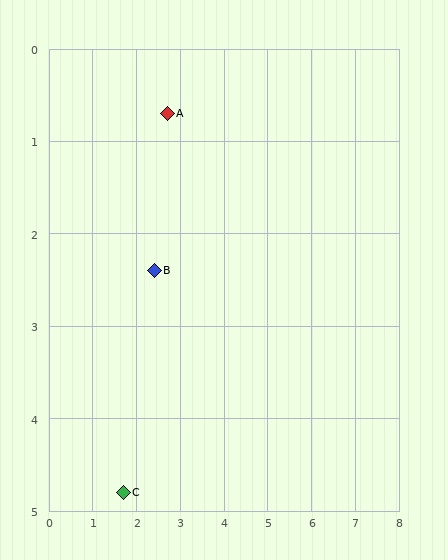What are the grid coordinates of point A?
Point A is at approximately (2.7, 0.7).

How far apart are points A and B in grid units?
Points A and B are about 1.7 grid units apart.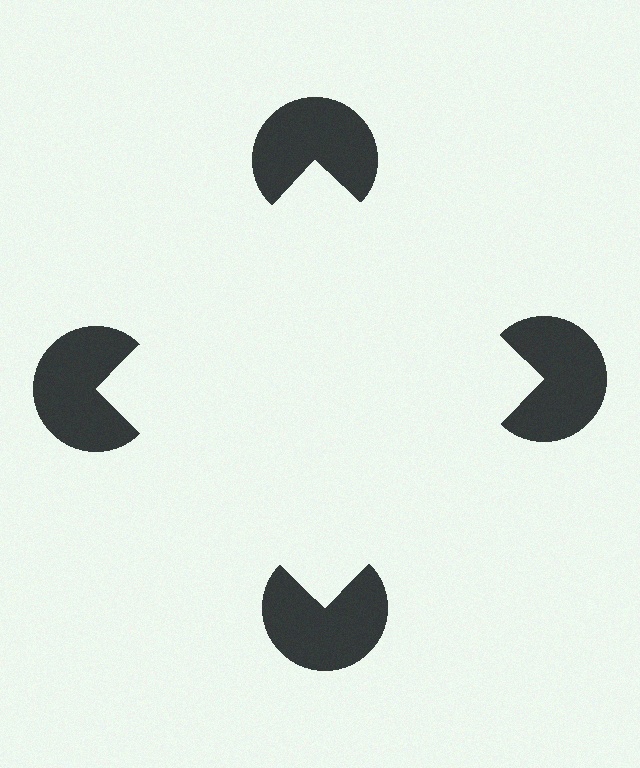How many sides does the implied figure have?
4 sides.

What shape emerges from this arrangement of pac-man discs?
An illusory square — its edges are inferred from the aligned wedge cuts in the pac-man discs, not physically drawn.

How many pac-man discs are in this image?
There are 4 — one at each vertex of the illusory square.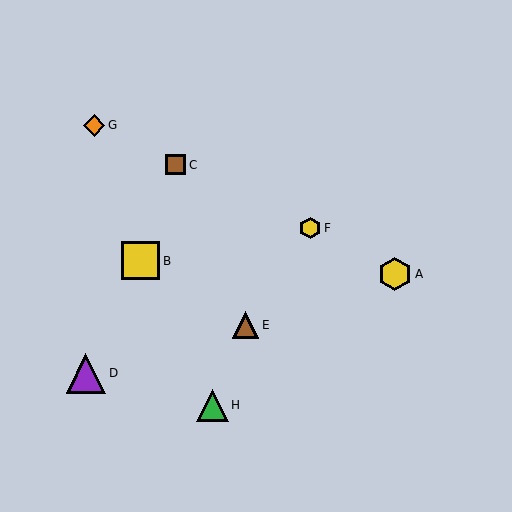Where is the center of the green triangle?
The center of the green triangle is at (213, 405).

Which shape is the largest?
The purple triangle (labeled D) is the largest.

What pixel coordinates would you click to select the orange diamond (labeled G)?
Click at (94, 125) to select the orange diamond G.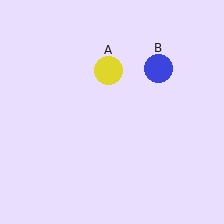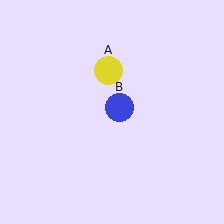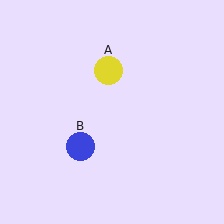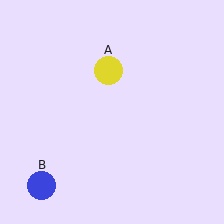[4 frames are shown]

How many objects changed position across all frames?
1 object changed position: blue circle (object B).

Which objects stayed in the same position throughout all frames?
Yellow circle (object A) remained stationary.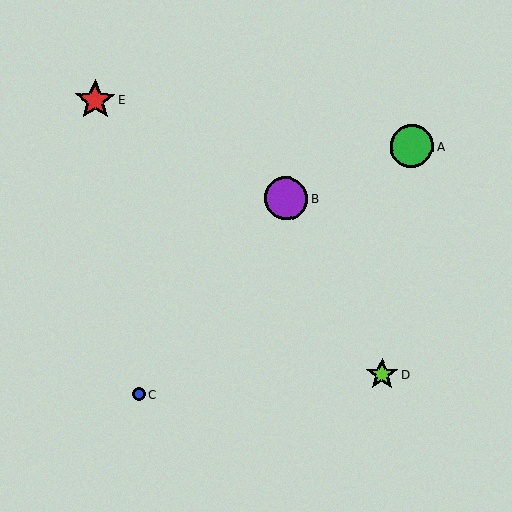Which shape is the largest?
The green circle (labeled A) is the largest.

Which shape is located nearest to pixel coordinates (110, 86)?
The red star (labeled E) at (95, 100) is nearest to that location.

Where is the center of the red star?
The center of the red star is at (95, 100).